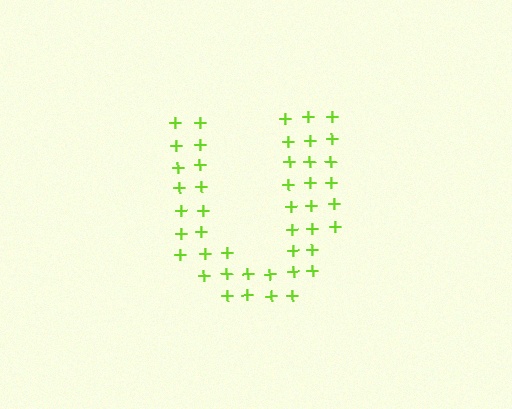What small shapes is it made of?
It is made of small plus signs.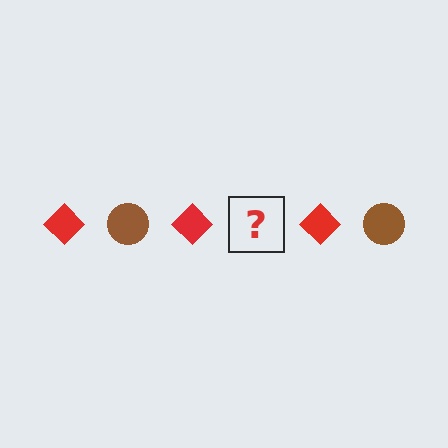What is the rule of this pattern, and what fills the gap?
The rule is that the pattern alternates between red diamond and brown circle. The gap should be filled with a brown circle.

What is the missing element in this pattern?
The missing element is a brown circle.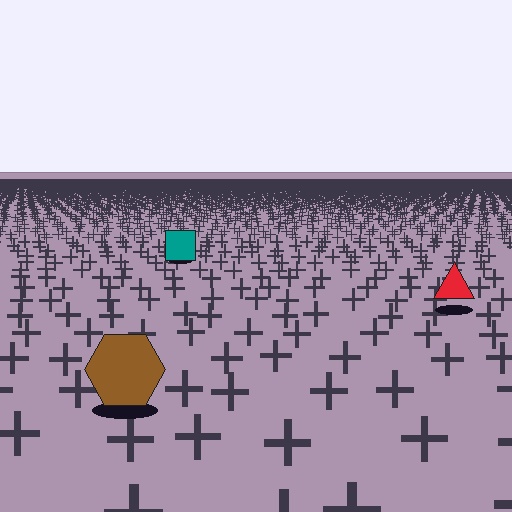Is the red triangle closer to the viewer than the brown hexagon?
No. The brown hexagon is closer — you can tell from the texture gradient: the ground texture is coarser near it.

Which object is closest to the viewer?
The brown hexagon is closest. The texture marks near it are larger and more spread out.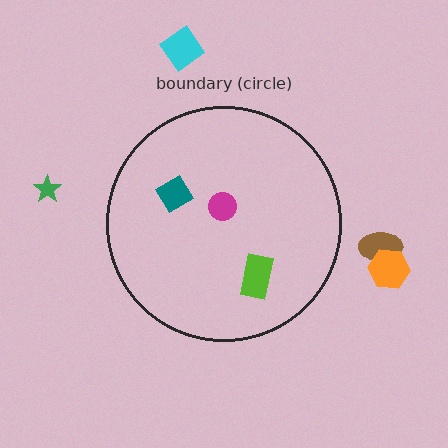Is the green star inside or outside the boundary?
Outside.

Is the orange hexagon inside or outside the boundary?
Outside.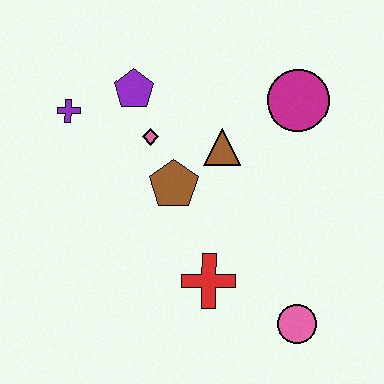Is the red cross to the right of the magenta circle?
No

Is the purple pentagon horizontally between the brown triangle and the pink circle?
No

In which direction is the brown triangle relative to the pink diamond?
The brown triangle is to the right of the pink diamond.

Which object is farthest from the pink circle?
The purple cross is farthest from the pink circle.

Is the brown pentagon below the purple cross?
Yes